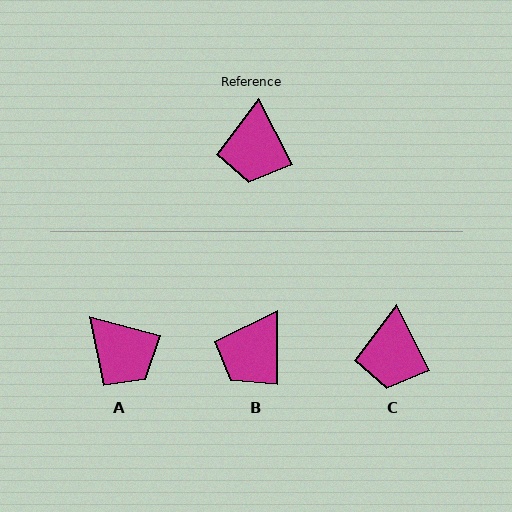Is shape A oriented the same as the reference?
No, it is off by about 48 degrees.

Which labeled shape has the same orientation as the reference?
C.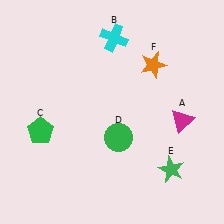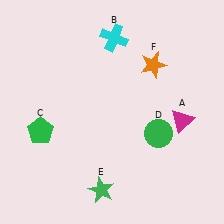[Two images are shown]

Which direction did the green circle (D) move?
The green circle (D) moved right.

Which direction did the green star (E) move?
The green star (E) moved left.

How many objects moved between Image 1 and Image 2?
2 objects moved between the two images.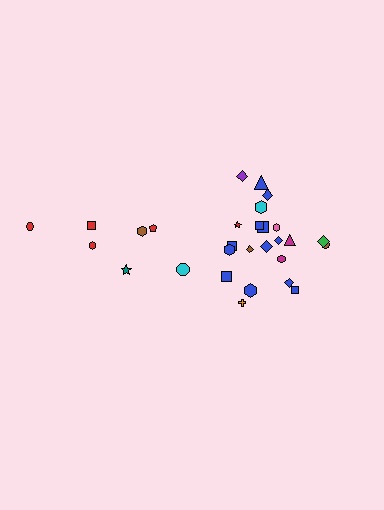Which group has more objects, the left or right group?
The right group.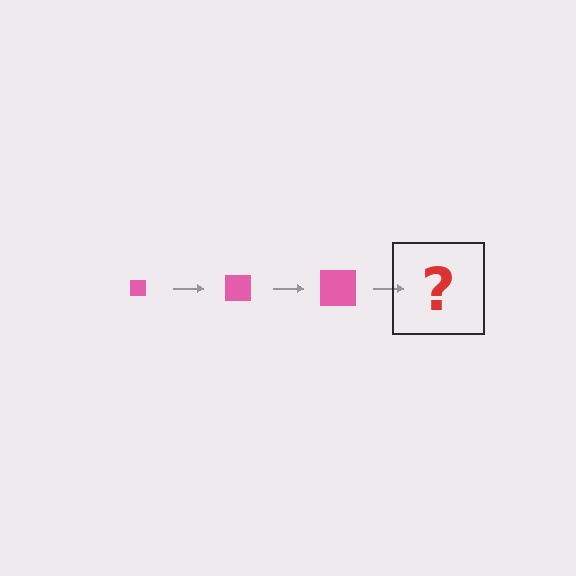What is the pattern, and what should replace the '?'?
The pattern is that the square gets progressively larger each step. The '?' should be a pink square, larger than the previous one.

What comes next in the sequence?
The next element should be a pink square, larger than the previous one.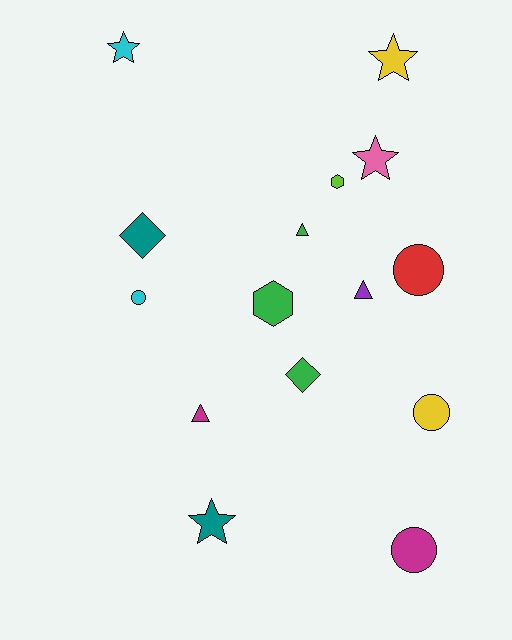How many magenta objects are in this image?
There are 2 magenta objects.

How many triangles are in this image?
There are 3 triangles.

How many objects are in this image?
There are 15 objects.